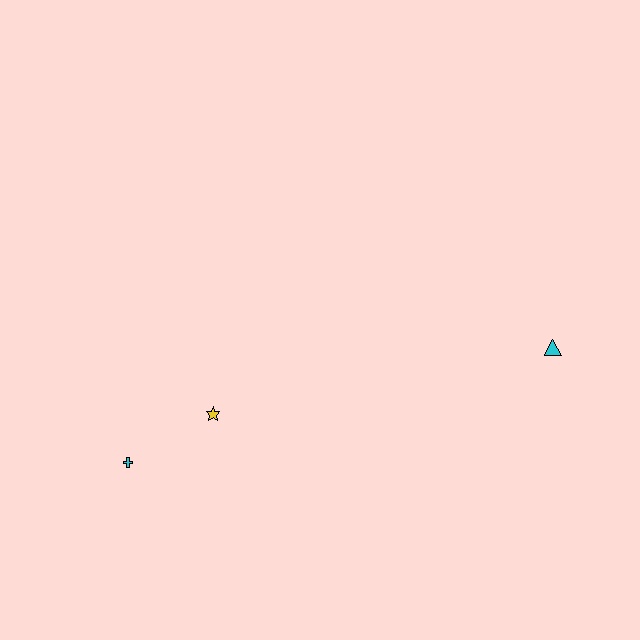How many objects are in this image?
There are 3 objects.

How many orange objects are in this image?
There are no orange objects.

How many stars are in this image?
There is 1 star.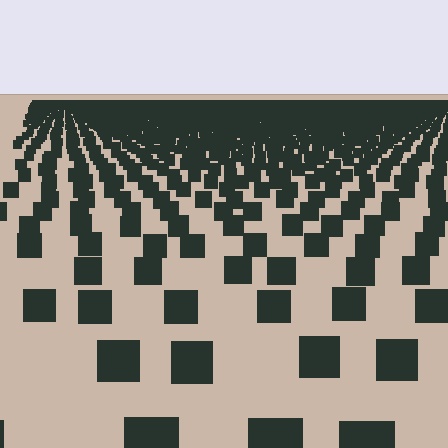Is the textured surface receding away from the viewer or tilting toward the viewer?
The surface is receding away from the viewer. Texture elements get smaller and denser toward the top.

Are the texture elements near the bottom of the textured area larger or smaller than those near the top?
Larger. Near the bottom, elements are closer to the viewer and appear at a bigger on-screen size.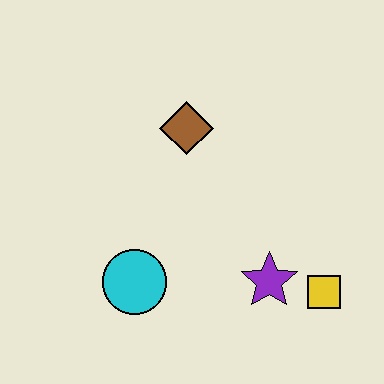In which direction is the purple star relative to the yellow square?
The purple star is to the left of the yellow square.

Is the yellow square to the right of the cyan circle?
Yes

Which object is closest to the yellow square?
The purple star is closest to the yellow square.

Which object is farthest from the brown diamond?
The yellow square is farthest from the brown diamond.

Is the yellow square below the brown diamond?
Yes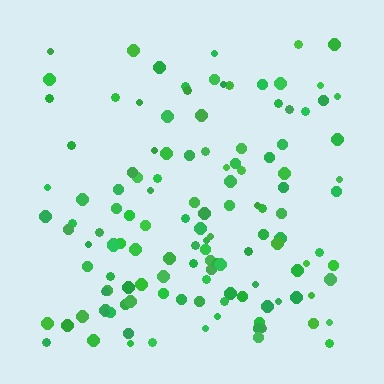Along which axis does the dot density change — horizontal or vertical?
Vertical.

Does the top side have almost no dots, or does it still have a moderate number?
Still a moderate number, just noticeably fewer than the bottom.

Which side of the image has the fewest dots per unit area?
The top.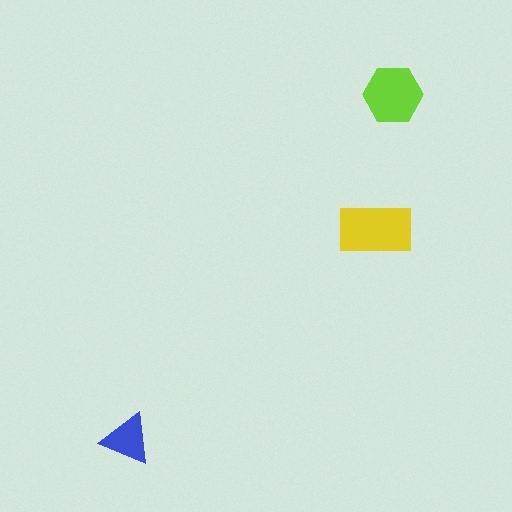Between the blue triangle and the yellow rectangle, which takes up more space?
The yellow rectangle.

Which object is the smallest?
The blue triangle.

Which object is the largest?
The yellow rectangle.